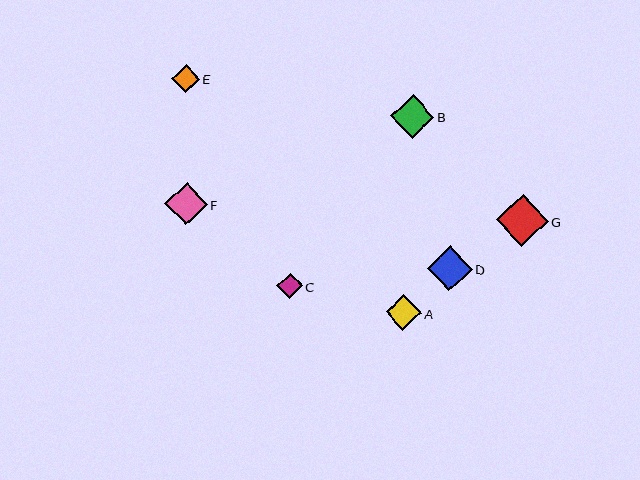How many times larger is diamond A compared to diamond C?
Diamond A is approximately 1.4 times the size of diamond C.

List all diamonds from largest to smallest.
From largest to smallest: G, D, B, F, A, E, C.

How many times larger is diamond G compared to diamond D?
Diamond G is approximately 1.1 times the size of diamond D.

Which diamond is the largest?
Diamond G is the largest with a size of approximately 52 pixels.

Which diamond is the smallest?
Diamond C is the smallest with a size of approximately 26 pixels.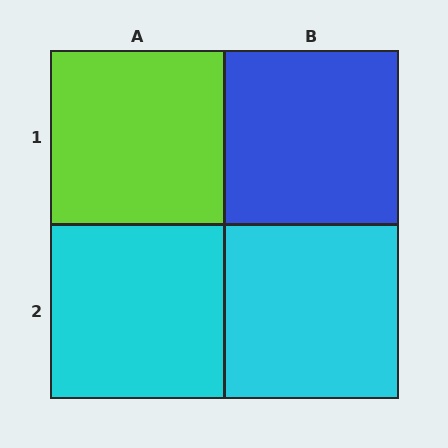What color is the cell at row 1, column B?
Blue.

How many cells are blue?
1 cell is blue.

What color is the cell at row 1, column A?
Lime.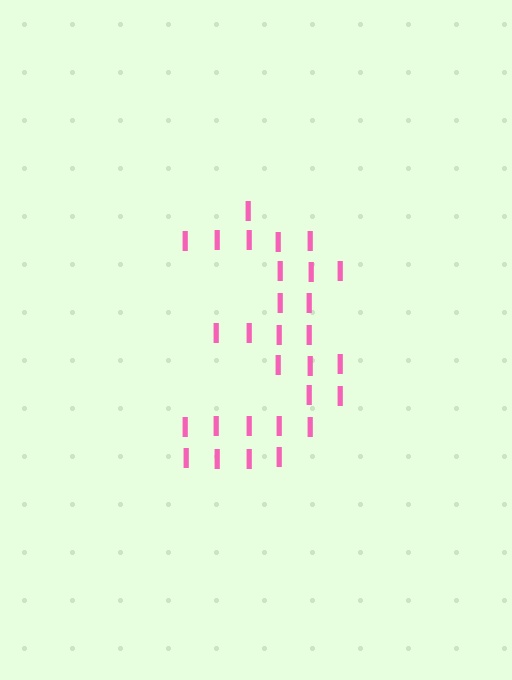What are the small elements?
The small elements are letter I's.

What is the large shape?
The large shape is the digit 3.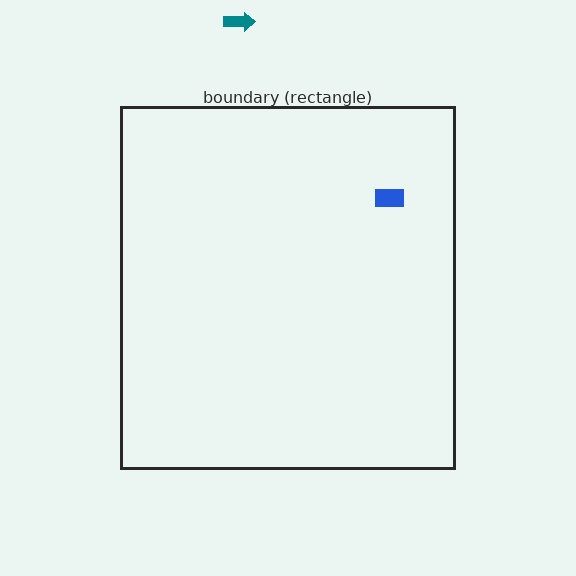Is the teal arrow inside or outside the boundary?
Outside.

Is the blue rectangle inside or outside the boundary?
Inside.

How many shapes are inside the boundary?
1 inside, 1 outside.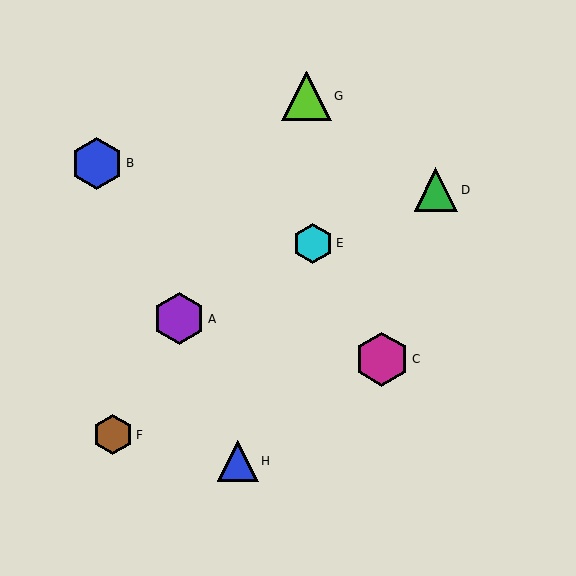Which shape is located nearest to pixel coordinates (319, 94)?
The lime triangle (labeled G) at (306, 96) is nearest to that location.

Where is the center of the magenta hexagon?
The center of the magenta hexagon is at (382, 359).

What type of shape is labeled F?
Shape F is a brown hexagon.